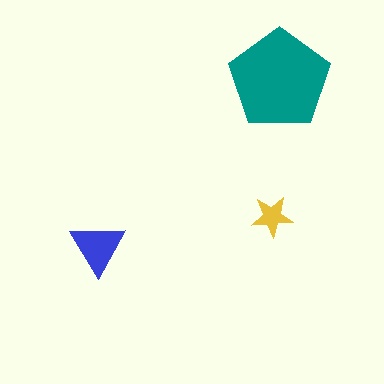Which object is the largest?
The teal pentagon.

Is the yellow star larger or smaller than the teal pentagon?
Smaller.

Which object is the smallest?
The yellow star.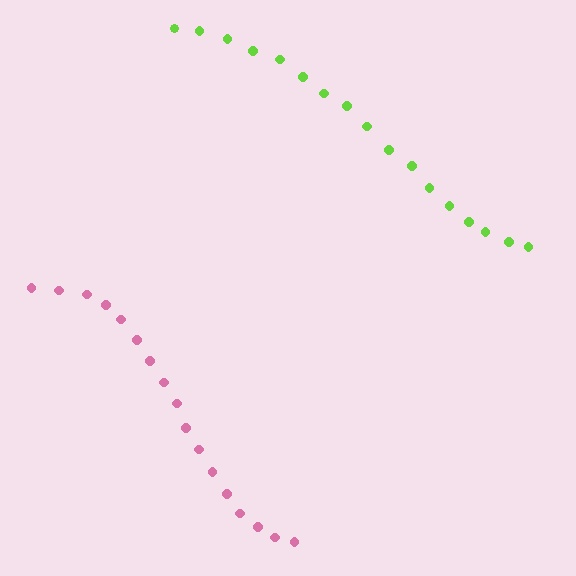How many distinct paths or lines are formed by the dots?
There are 2 distinct paths.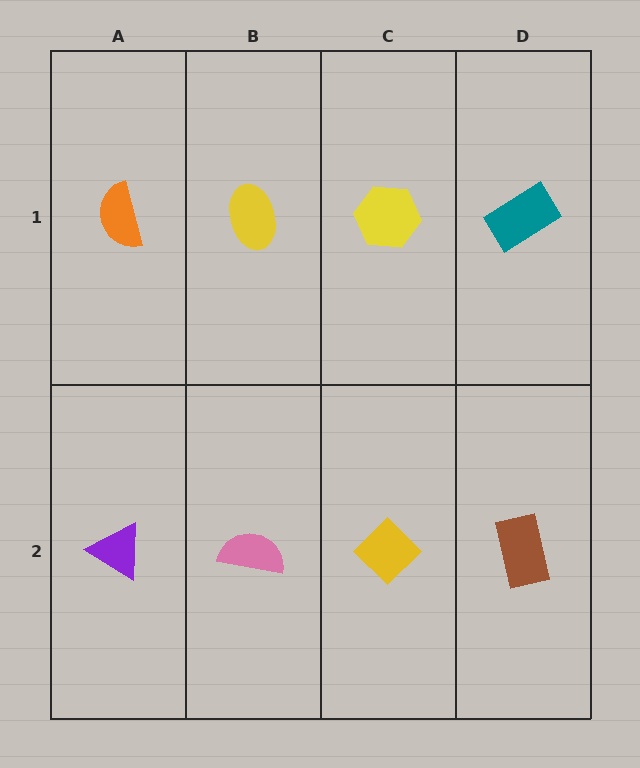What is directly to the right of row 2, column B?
A yellow diamond.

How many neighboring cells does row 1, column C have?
3.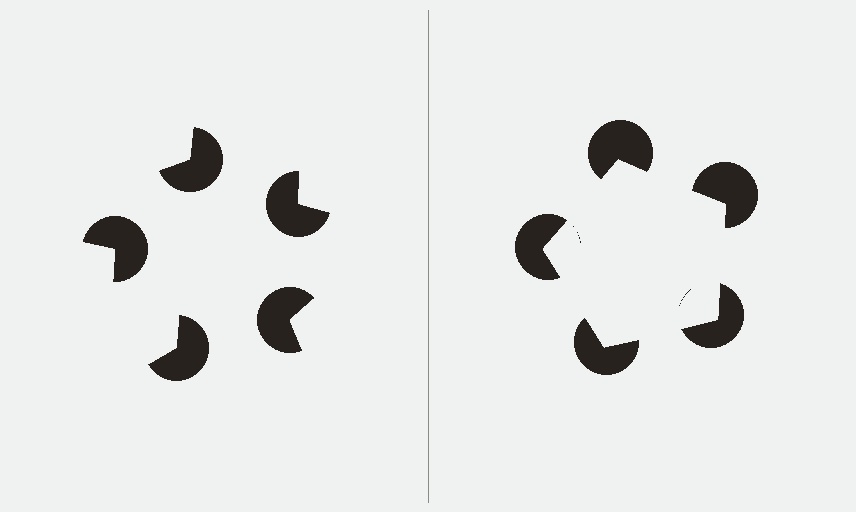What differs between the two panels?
The pac-man discs are positioned identically on both sides; only the wedge orientations differ. On the right they align to a pentagon; on the left they are misaligned.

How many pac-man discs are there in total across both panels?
10 — 5 on each side.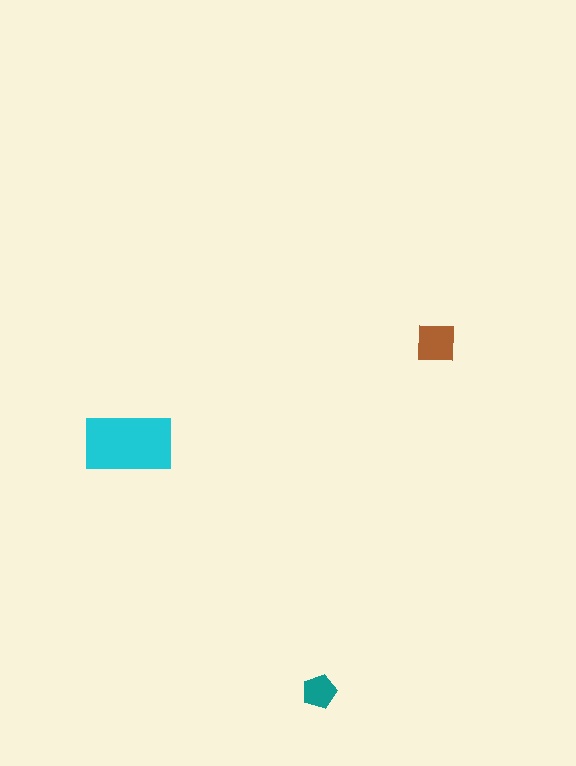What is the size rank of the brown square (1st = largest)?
2nd.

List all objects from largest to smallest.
The cyan rectangle, the brown square, the teal pentagon.